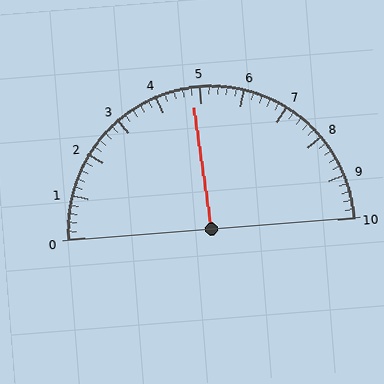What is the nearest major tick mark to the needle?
The nearest major tick mark is 5.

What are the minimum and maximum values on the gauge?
The gauge ranges from 0 to 10.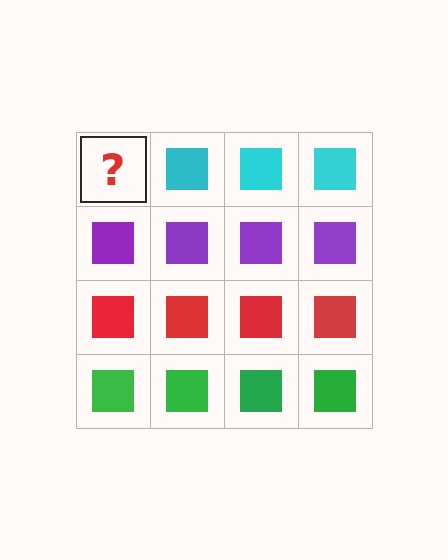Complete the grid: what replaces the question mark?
The question mark should be replaced with a cyan square.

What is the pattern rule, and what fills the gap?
The rule is that each row has a consistent color. The gap should be filled with a cyan square.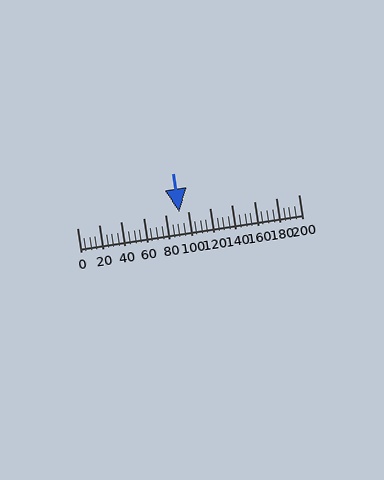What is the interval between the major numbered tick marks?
The major tick marks are spaced 20 units apart.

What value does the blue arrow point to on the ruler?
The blue arrow points to approximately 92.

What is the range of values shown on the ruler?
The ruler shows values from 0 to 200.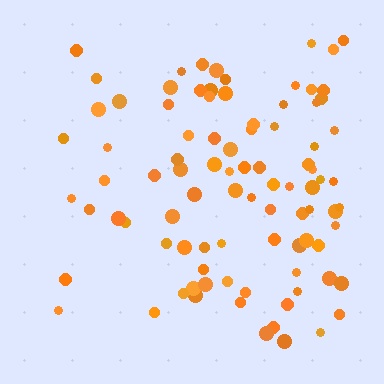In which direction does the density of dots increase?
From left to right, with the right side densest.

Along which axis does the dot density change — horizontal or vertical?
Horizontal.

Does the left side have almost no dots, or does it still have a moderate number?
Still a moderate number, just noticeably fewer than the right.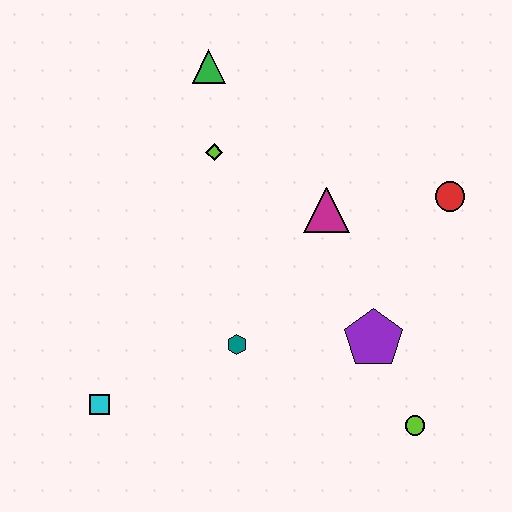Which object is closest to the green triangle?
The lime diamond is closest to the green triangle.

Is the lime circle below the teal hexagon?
Yes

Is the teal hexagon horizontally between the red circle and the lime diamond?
Yes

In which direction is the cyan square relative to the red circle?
The cyan square is to the left of the red circle.